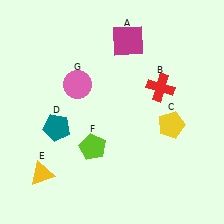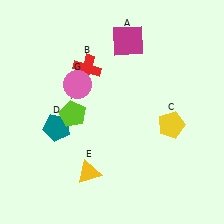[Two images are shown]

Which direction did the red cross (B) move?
The red cross (B) moved left.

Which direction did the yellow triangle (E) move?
The yellow triangle (E) moved right.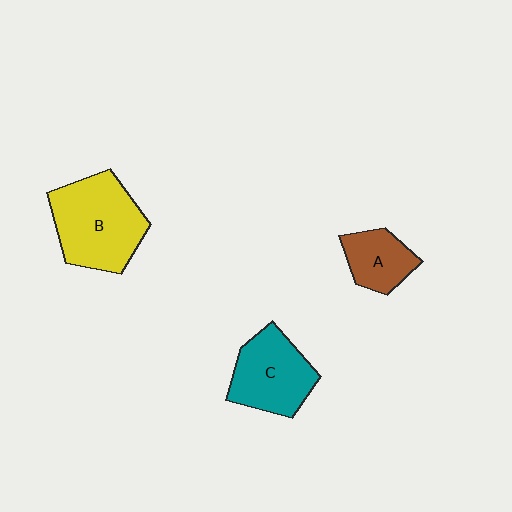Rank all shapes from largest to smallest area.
From largest to smallest: B (yellow), C (teal), A (brown).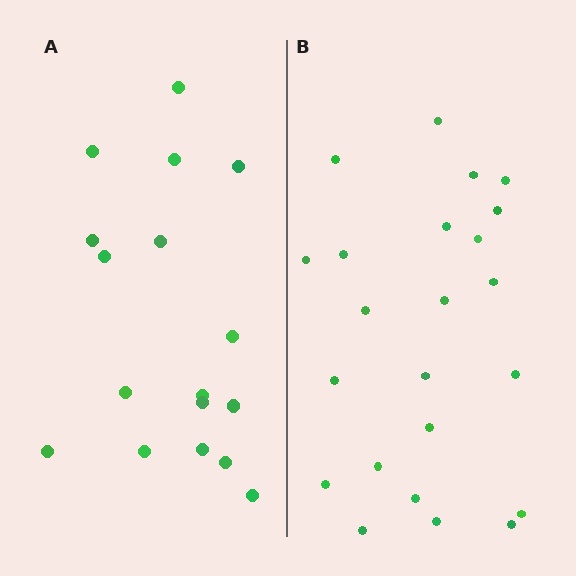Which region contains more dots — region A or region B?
Region B (the right region) has more dots.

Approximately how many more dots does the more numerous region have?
Region B has about 6 more dots than region A.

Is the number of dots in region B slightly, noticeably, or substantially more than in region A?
Region B has noticeably more, but not dramatically so. The ratio is roughly 1.4 to 1.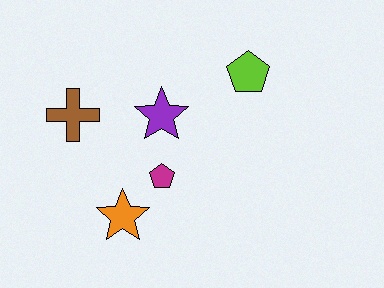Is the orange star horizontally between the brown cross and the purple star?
Yes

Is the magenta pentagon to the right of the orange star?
Yes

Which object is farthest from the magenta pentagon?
The lime pentagon is farthest from the magenta pentagon.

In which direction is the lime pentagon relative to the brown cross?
The lime pentagon is to the right of the brown cross.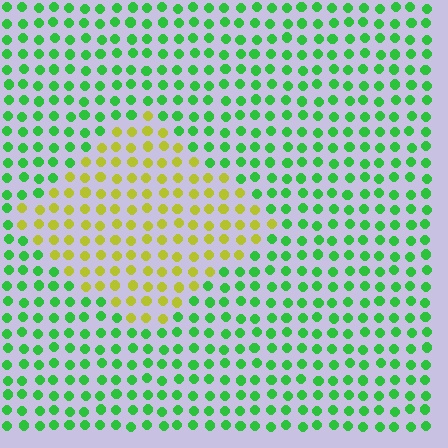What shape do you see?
I see a diamond.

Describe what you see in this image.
The image is filled with small green elements in a uniform arrangement. A diamond-shaped region is visible where the elements are tinted to a slightly different hue, forming a subtle color boundary.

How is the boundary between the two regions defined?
The boundary is defined purely by a slight shift in hue (about 60 degrees). Spacing, size, and orientation are identical on both sides.